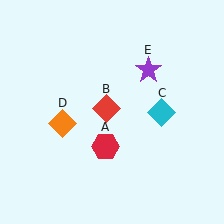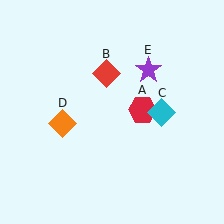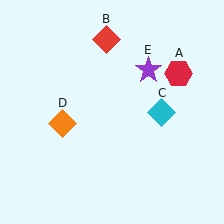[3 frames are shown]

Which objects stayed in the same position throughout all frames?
Cyan diamond (object C) and orange diamond (object D) and purple star (object E) remained stationary.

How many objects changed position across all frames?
2 objects changed position: red hexagon (object A), red diamond (object B).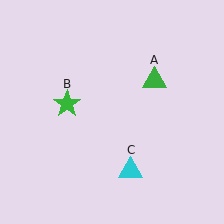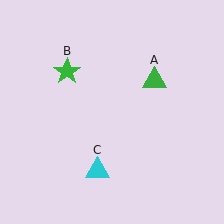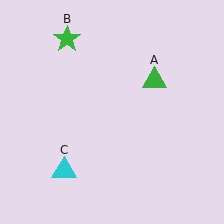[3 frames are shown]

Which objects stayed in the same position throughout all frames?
Green triangle (object A) remained stationary.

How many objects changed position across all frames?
2 objects changed position: green star (object B), cyan triangle (object C).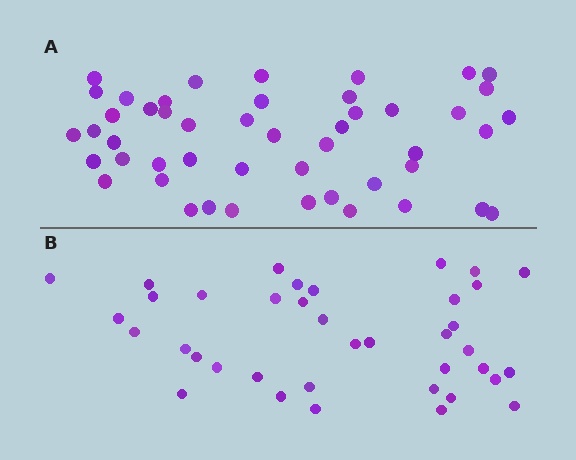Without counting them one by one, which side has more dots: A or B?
Region A (the top region) has more dots.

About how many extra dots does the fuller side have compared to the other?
Region A has roughly 10 or so more dots than region B.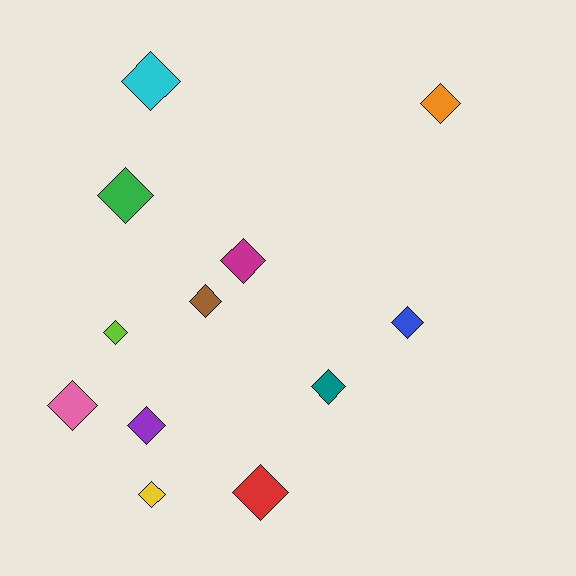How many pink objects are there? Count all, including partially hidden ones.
There is 1 pink object.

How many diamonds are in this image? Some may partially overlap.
There are 12 diamonds.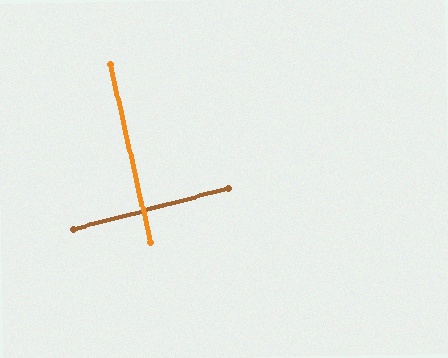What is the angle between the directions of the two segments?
Approximately 88 degrees.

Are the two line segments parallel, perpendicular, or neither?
Perpendicular — they meet at approximately 88°.